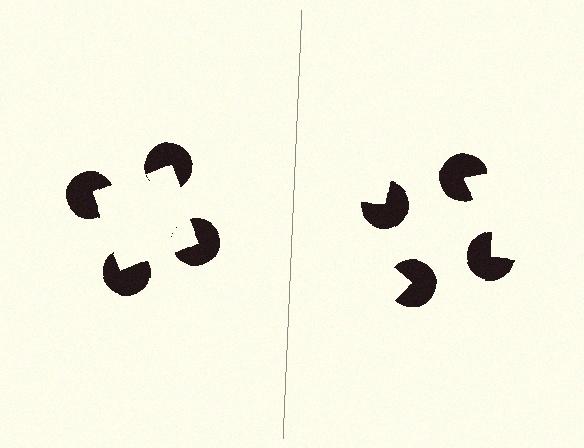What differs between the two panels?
The pac-man discs are positioned identically on both sides; only the wedge orientations differ. On the left they align to a square; on the right they are misaligned.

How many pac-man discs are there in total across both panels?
8 — 4 on each side.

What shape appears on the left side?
An illusory square.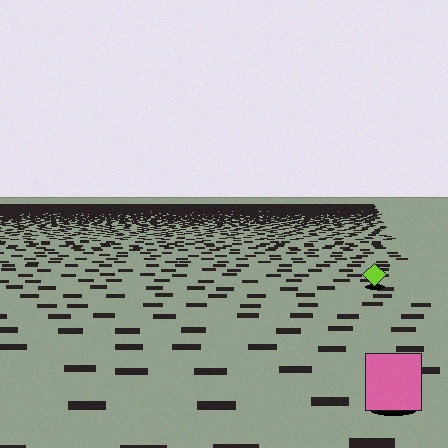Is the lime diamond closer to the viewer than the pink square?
No. The pink square is closer — you can tell from the texture gradient: the ground texture is coarser near it.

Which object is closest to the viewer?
The pink square is closest. The texture marks near it are larger and more spread out.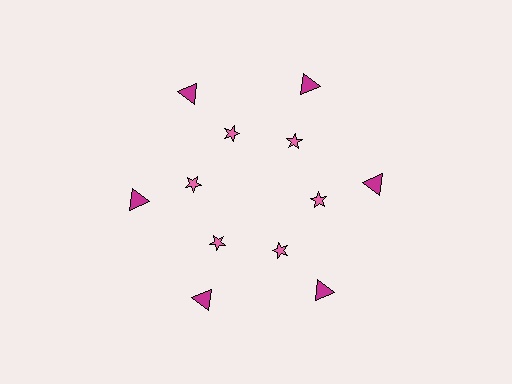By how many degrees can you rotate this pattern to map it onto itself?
The pattern maps onto itself every 60 degrees of rotation.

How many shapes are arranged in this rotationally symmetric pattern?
There are 12 shapes, arranged in 6 groups of 2.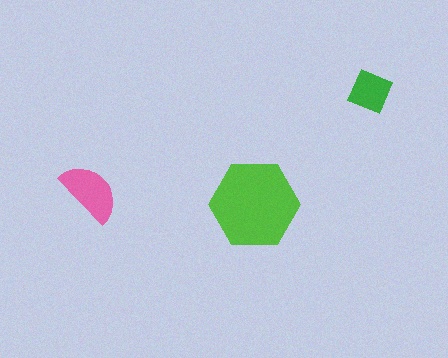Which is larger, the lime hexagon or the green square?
The lime hexagon.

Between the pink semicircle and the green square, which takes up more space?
The pink semicircle.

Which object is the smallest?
The green square.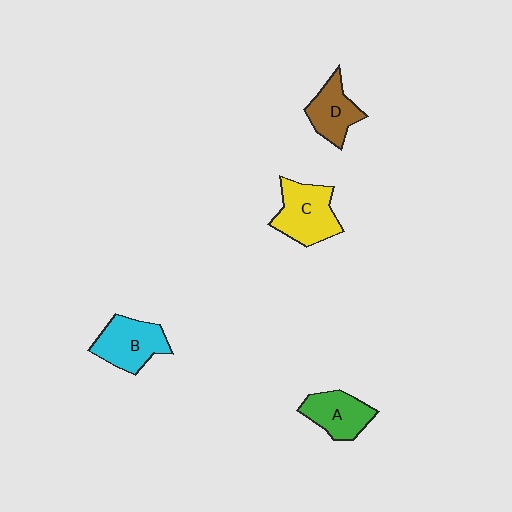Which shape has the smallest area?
Shape D (brown).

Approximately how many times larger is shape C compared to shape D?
Approximately 1.4 times.